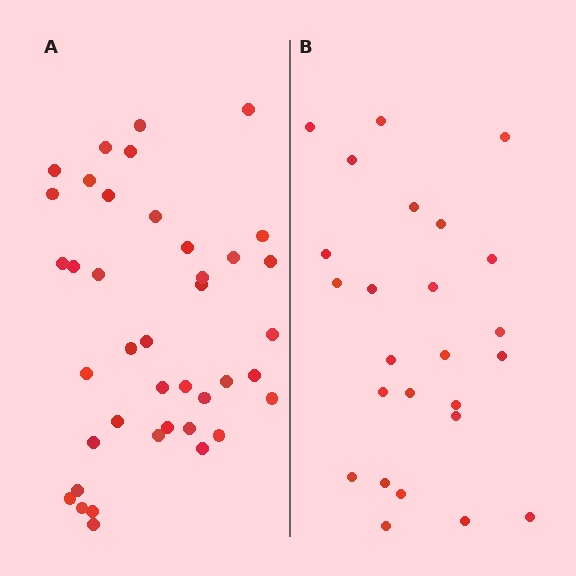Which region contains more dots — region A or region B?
Region A (the left region) has more dots.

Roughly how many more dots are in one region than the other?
Region A has approximately 15 more dots than region B.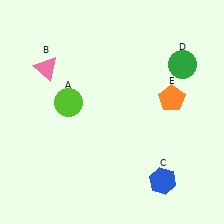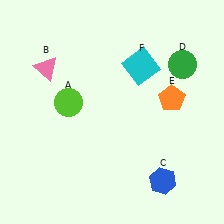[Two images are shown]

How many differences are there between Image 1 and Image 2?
There is 1 difference between the two images.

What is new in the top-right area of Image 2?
A cyan square (F) was added in the top-right area of Image 2.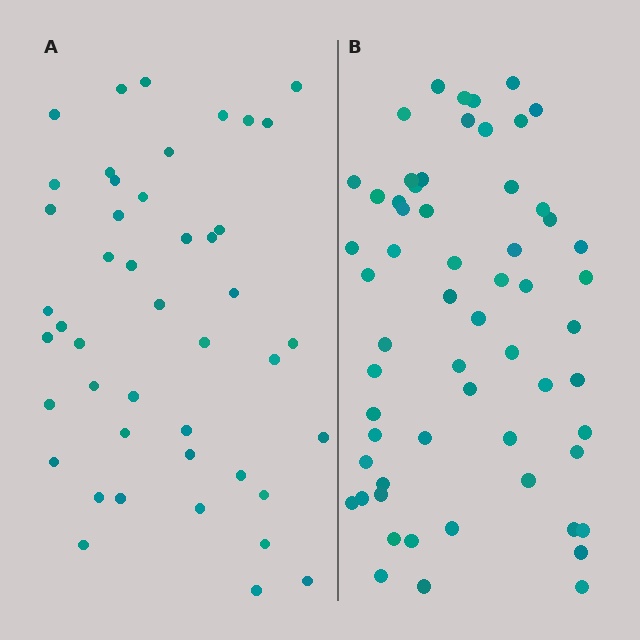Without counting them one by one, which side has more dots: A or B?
Region B (the right region) has more dots.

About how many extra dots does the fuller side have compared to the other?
Region B has approximately 15 more dots than region A.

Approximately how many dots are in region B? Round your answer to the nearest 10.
About 60 dots.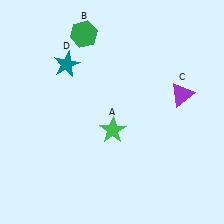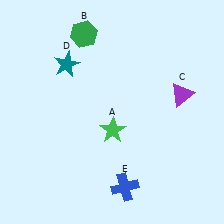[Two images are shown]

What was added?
A blue cross (E) was added in Image 2.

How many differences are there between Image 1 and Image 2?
There is 1 difference between the two images.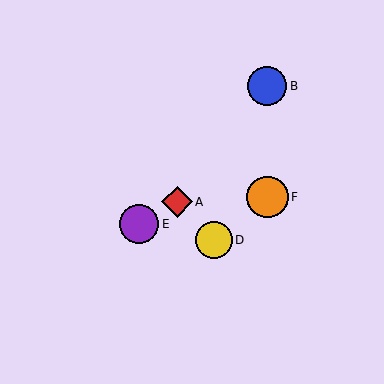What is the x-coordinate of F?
Object F is at x≈267.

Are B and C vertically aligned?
Yes, both are at x≈267.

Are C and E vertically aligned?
No, C is at x≈267 and E is at x≈139.